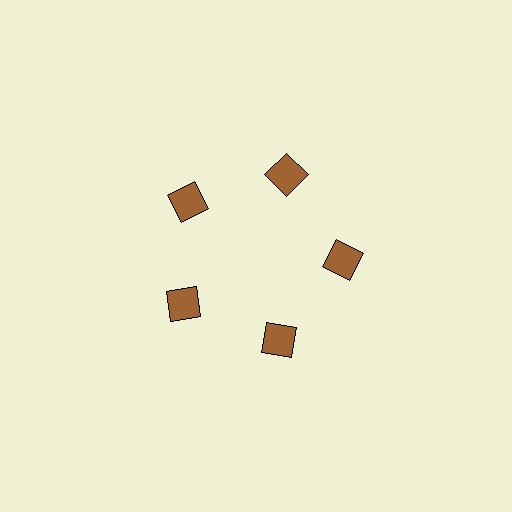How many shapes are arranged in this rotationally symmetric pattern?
There are 5 shapes, arranged in 5 groups of 1.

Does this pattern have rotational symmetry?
Yes, this pattern has 5-fold rotational symmetry. It looks the same after rotating 72 degrees around the center.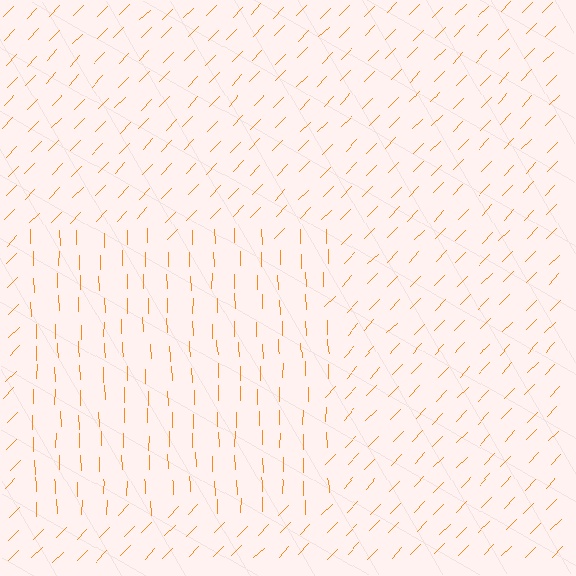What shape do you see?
I see a rectangle.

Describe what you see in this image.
The image is filled with small orange line segments. A rectangle region in the image has lines oriented differently from the surrounding lines, creating a visible texture boundary.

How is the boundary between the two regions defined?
The boundary is defined purely by a change in line orientation (approximately 45 degrees difference). All lines are the same color and thickness.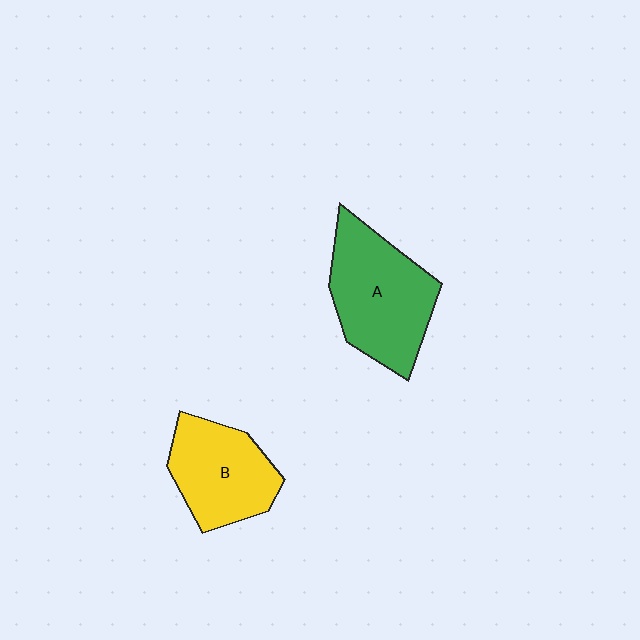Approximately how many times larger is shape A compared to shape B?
Approximately 1.3 times.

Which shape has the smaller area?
Shape B (yellow).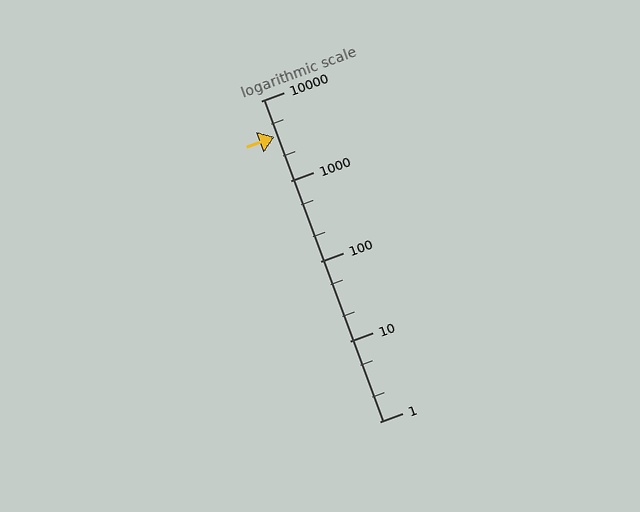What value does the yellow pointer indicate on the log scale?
The pointer indicates approximately 3500.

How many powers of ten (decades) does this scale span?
The scale spans 4 decades, from 1 to 10000.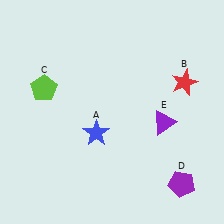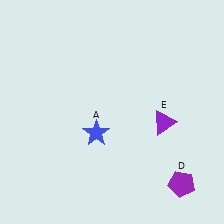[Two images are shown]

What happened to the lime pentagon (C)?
The lime pentagon (C) was removed in Image 2. It was in the top-left area of Image 1.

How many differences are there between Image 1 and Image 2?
There are 2 differences between the two images.